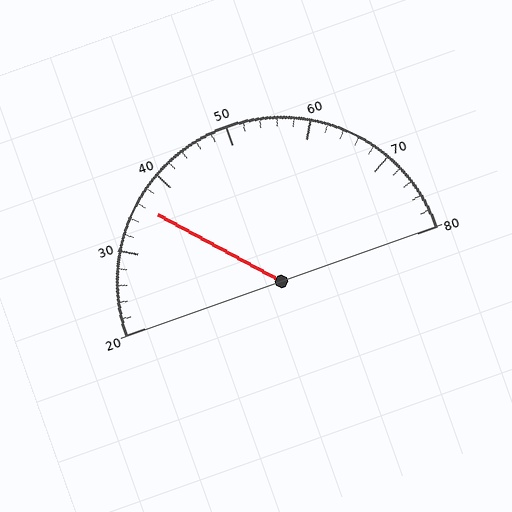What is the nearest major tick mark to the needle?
The nearest major tick mark is 40.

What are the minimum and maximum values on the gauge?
The gauge ranges from 20 to 80.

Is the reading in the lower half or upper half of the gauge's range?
The reading is in the lower half of the range (20 to 80).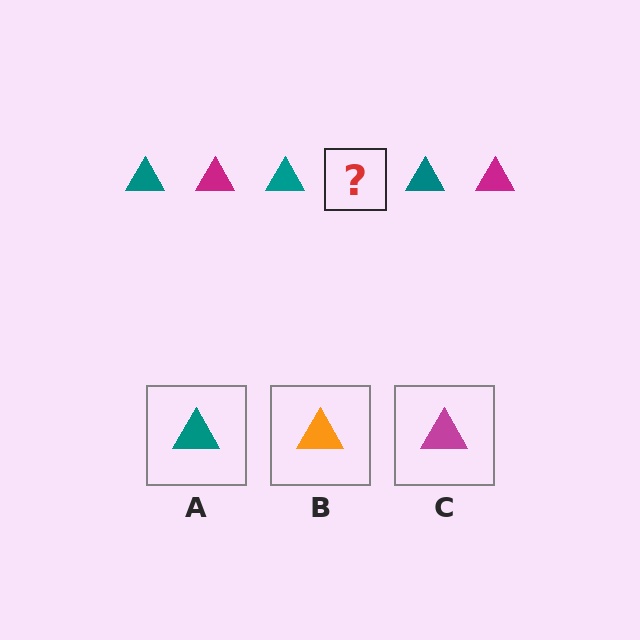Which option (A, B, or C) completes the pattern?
C.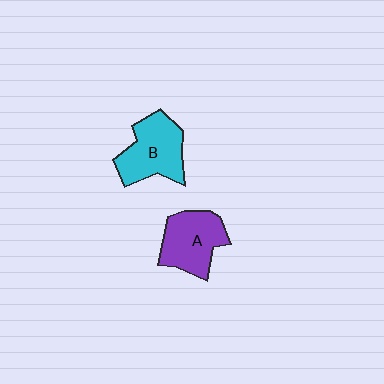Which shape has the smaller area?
Shape A (purple).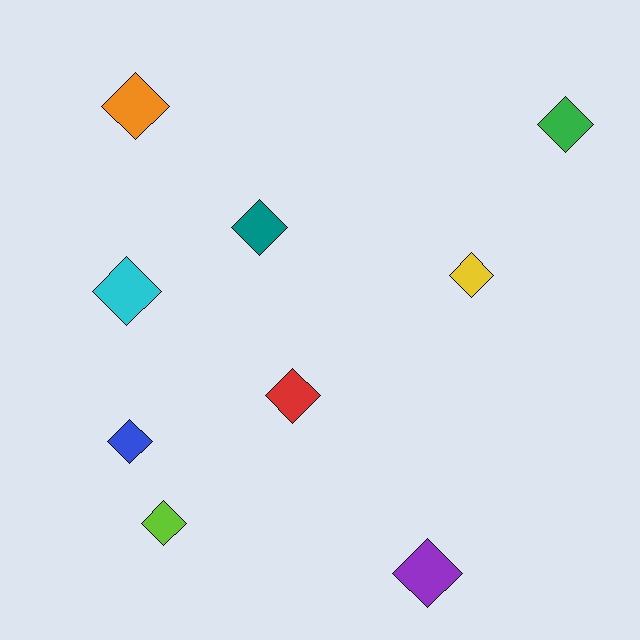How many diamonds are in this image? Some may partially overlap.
There are 9 diamonds.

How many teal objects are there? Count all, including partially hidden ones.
There is 1 teal object.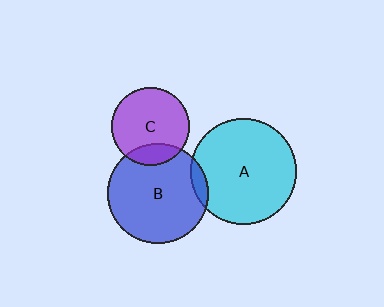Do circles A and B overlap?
Yes.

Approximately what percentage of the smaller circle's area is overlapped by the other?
Approximately 5%.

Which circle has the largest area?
Circle A (cyan).